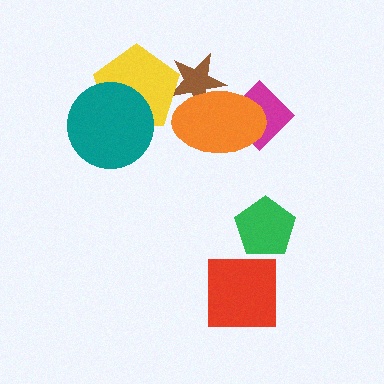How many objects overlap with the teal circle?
1 object overlaps with the teal circle.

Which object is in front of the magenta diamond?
The orange ellipse is in front of the magenta diamond.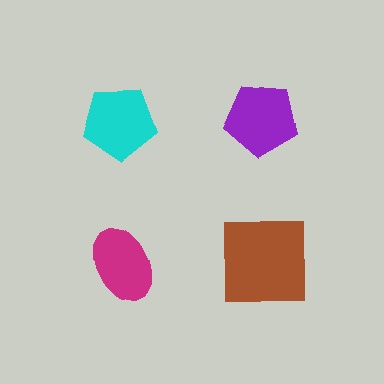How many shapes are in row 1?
2 shapes.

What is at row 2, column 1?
A magenta ellipse.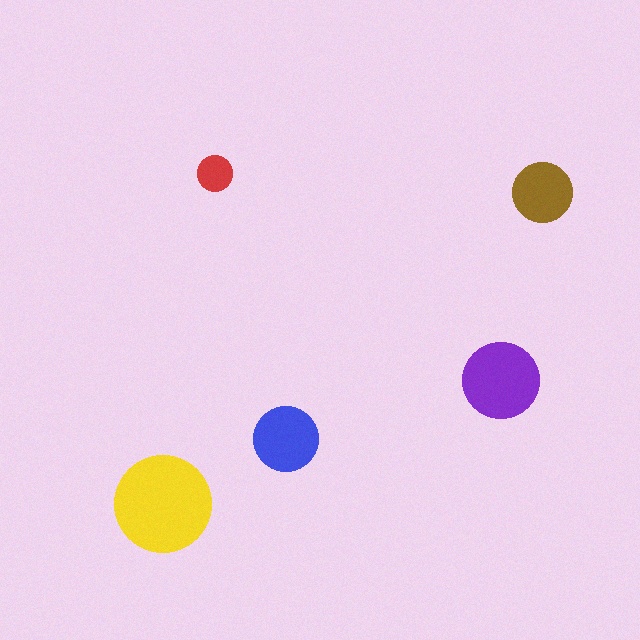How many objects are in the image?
There are 5 objects in the image.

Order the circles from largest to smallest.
the yellow one, the purple one, the blue one, the brown one, the red one.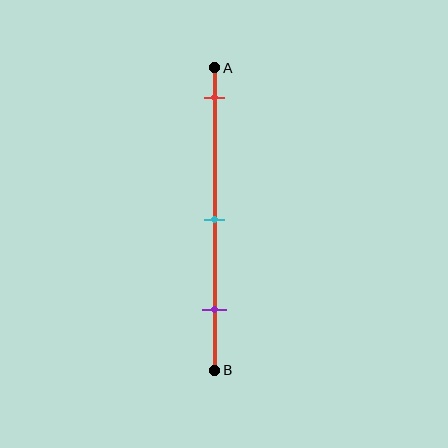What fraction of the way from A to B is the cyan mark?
The cyan mark is approximately 50% (0.5) of the way from A to B.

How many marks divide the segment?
There are 3 marks dividing the segment.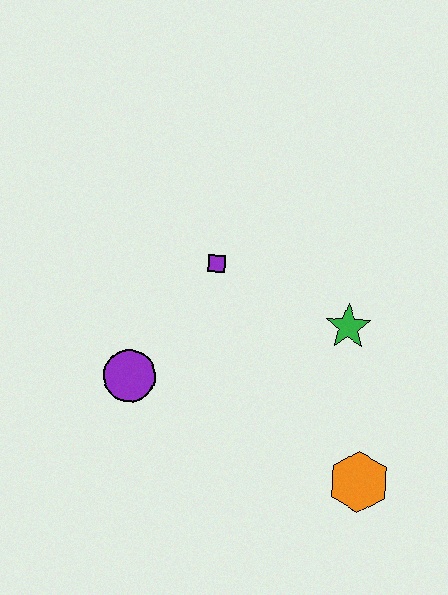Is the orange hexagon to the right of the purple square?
Yes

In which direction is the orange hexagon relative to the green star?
The orange hexagon is below the green star.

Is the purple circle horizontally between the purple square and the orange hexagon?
No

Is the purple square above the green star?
Yes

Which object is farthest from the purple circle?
The orange hexagon is farthest from the purple circle.